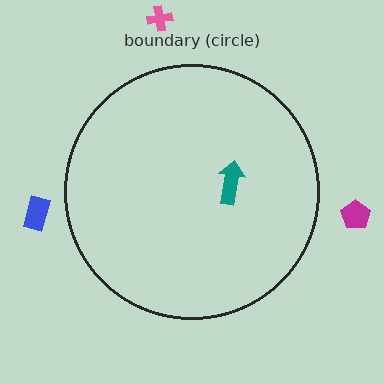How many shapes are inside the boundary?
1 inside, 3 outside.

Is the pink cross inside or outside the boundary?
Outside.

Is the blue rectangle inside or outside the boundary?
Outside.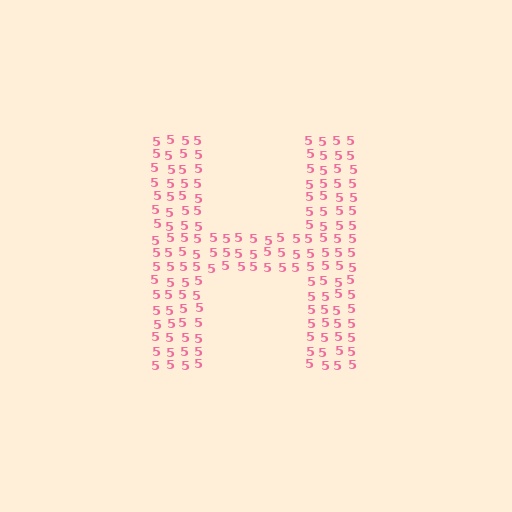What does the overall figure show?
The overall figure shows the letter H.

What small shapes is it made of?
It is made of small digit 5's.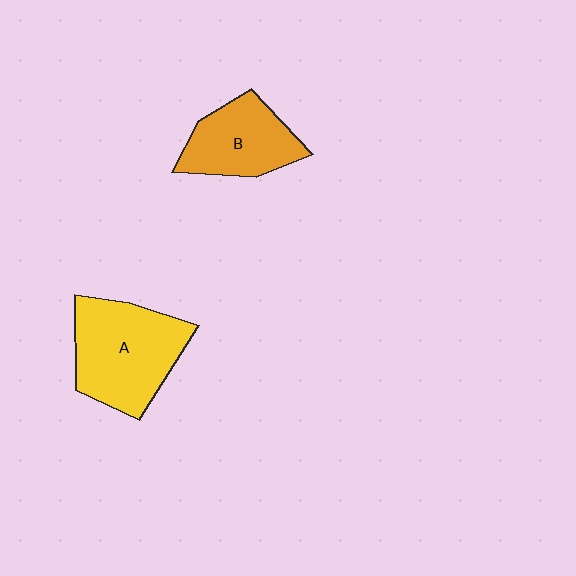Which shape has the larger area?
Shape A (yellow).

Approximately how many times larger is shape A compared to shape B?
Approximately 1.4 times.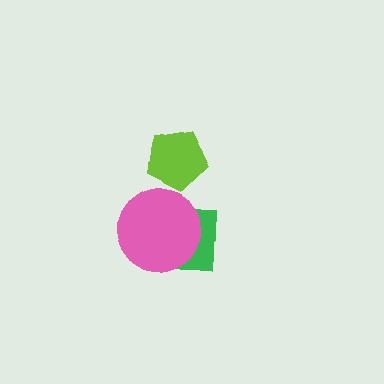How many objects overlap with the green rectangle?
1 object overlaps with the green rectangle.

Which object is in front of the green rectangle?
The pink circle is in front of the green rectangle.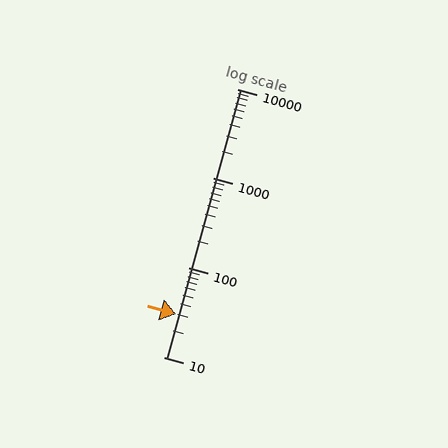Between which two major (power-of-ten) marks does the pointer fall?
The pointer is between 10 and 100.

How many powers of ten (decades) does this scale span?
The scale spans 3 decades, from 10 to 10000.